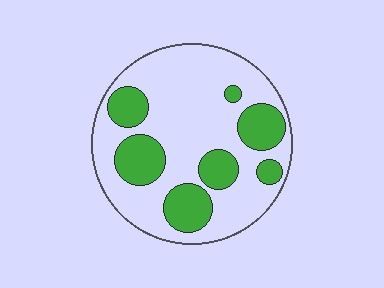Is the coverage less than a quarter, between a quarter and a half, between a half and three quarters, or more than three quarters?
Between a quarter and a half.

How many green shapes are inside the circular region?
7.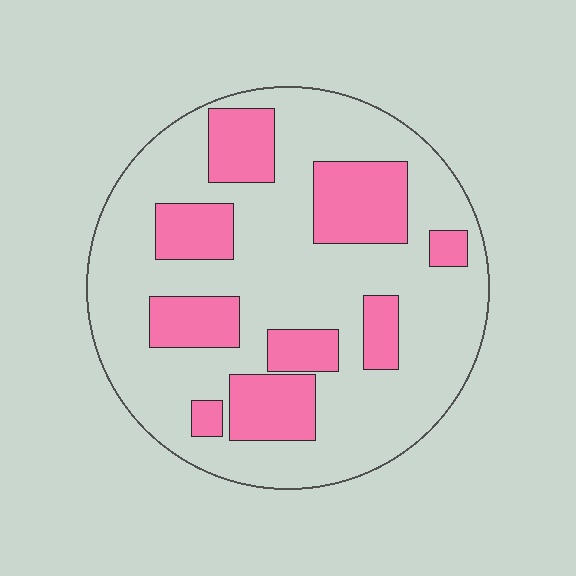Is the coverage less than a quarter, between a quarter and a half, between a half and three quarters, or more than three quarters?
Between a quarter and a half.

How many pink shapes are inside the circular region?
9.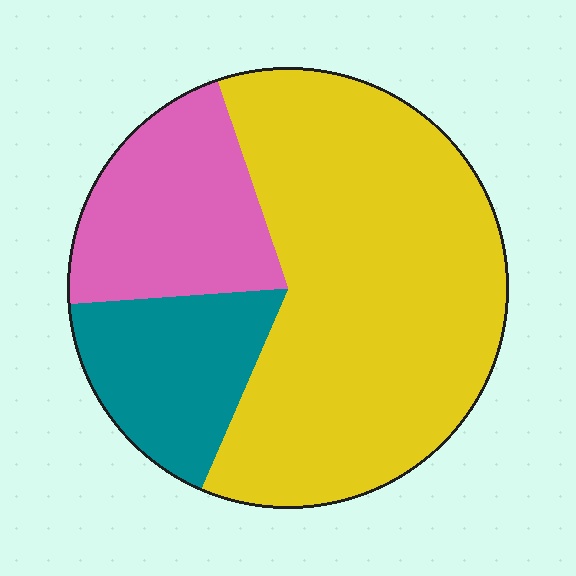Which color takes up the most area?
Yellow, at roughly 60%.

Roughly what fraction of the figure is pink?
Pink covers about 20% of the figure.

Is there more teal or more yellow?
Yellow.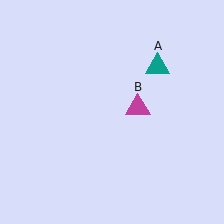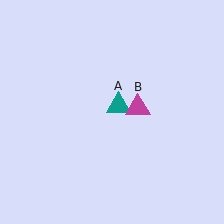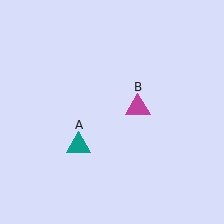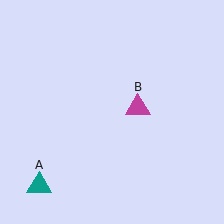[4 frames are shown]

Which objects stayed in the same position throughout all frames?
Magenta triangle (object B) remained stationary.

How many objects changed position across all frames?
1 object changed position: teal triangle (object A).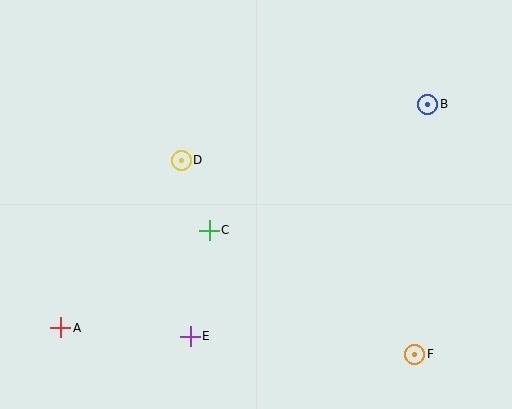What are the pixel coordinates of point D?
Point D is at (181, 160).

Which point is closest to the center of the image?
Point C at (209, 230) is closest to the center.